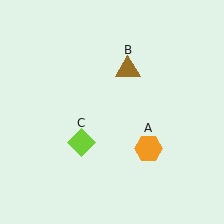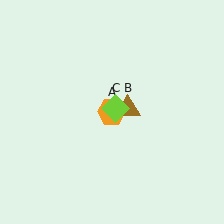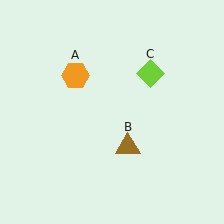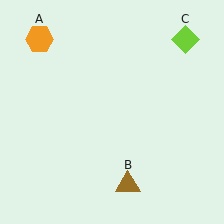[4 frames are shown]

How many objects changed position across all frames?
3 objects changed position: orange hexagon (object A), brown triangle (object B), lime diamond (object C).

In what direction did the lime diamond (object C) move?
The lime diamond (object C) moved up and to the right.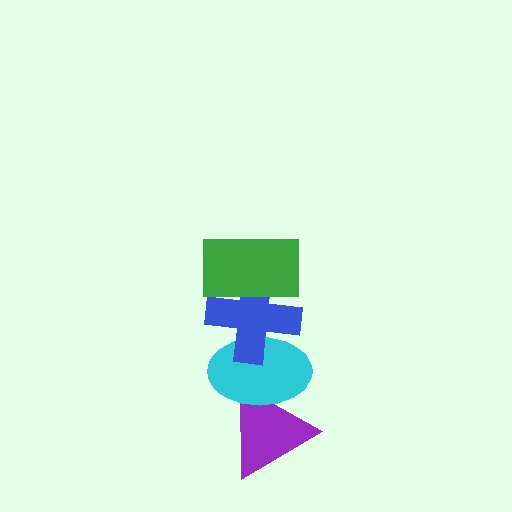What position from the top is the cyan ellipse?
The cyan ellipse is 3rd from the top.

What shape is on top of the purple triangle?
The cyan ellipse is on top of the purple triangle.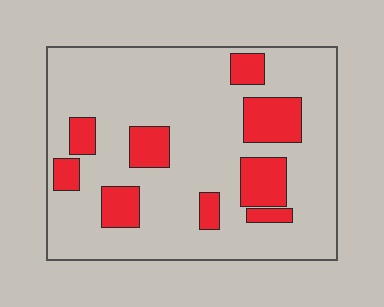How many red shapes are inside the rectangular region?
9.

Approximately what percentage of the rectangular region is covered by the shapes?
Approximately 20%.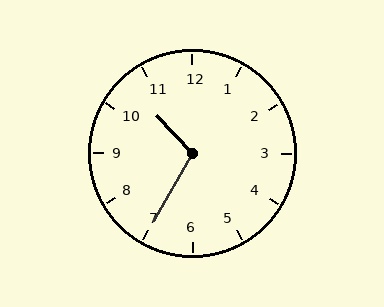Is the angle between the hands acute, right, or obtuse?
It is obtuse.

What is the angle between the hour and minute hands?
Approximately 108 degrees.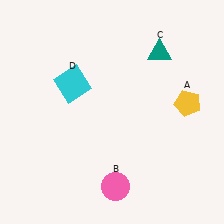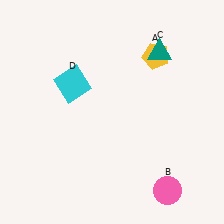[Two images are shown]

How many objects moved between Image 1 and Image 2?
2 objects moved between the two images.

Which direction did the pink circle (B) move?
The pink circle (B) moved right.